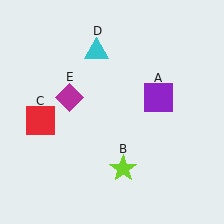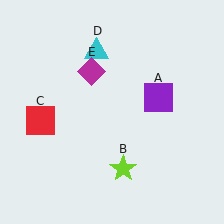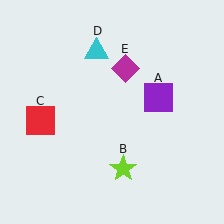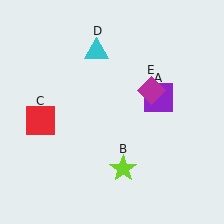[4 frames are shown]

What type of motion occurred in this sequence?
The magenta diamond (object E) rotated clockwise around the center of the scene.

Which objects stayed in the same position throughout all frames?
Purple square (object A) and lime star (object B) and red square (object C) and cyan triangle (object D) remained stationary.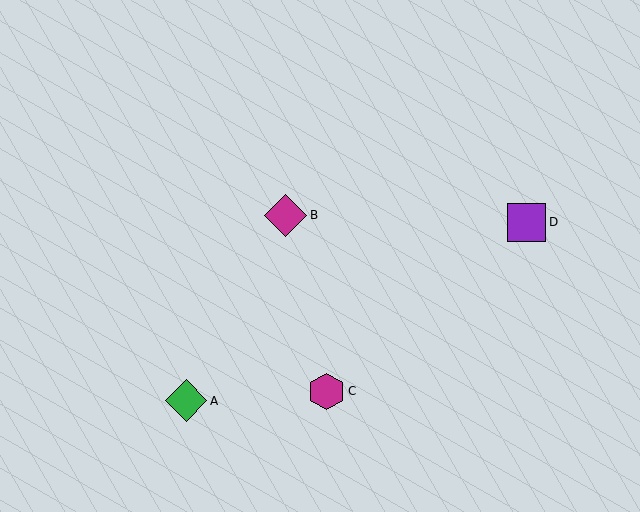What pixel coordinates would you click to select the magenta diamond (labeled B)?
Click at (285, 215) to select the magenta diamond B.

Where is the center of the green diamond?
The center of the green diamond is at (186, 401).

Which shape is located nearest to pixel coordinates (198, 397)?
The green diamond (labeled A) at (186, 401) is nearest to that location.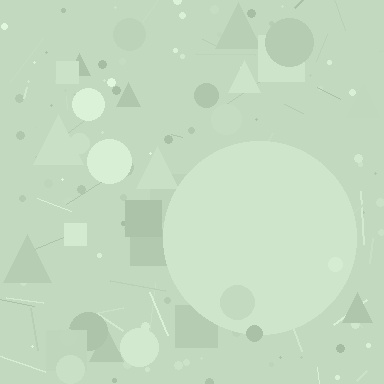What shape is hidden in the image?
A circle is hidden in the image.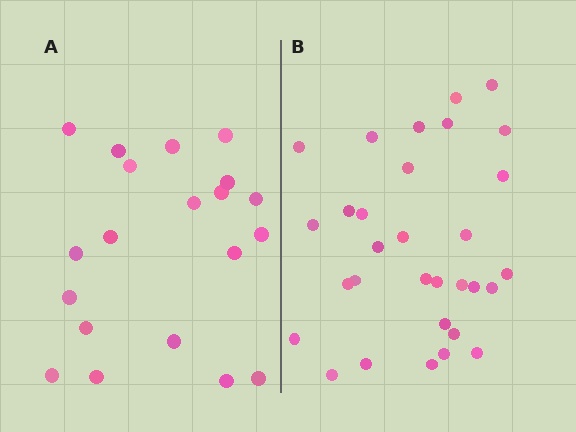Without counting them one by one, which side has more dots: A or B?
Region B (the right region) has more dots.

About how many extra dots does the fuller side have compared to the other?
Region B has roughly 12 or so more dots than region A.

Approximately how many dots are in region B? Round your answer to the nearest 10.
About 30 dots. (The exact count is 31, which rounds to 30.)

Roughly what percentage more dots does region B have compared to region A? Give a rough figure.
About 55% more.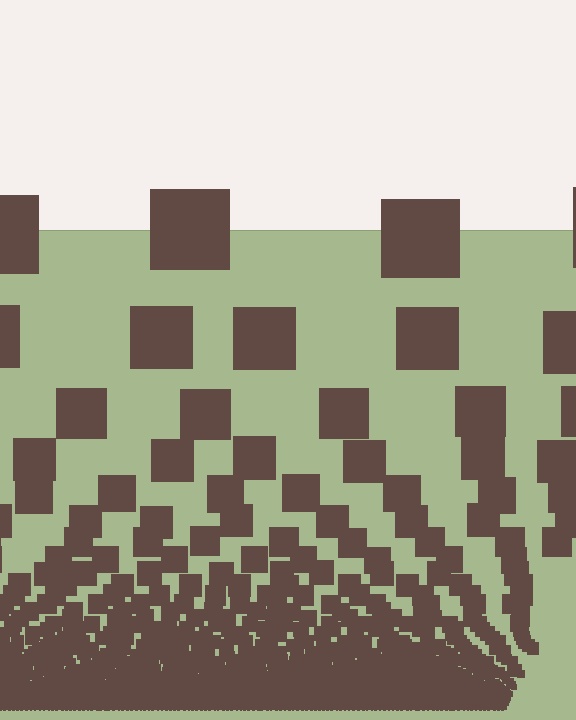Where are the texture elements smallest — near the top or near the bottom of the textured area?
Near the bottom.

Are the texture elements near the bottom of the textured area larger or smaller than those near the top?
Smaller. The gradient is inverted — elements near the bottom are smaller and denser.